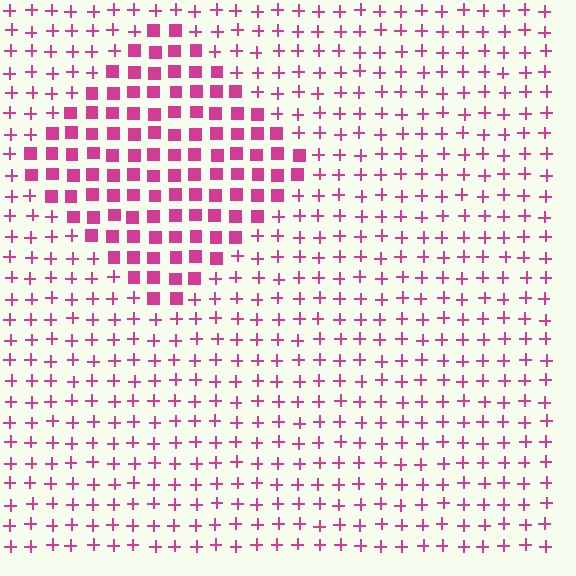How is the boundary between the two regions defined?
The boundary is defined by a change in element shape: squares inside vs. plus signs outside. All elements share the same color and spacing.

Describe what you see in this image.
The image is filled with small magenta elements arranged in a uniform grid. A diamond-shaped region contains squares, while the surrounding area contains plus signs. The boundary is defined purely by the change in element shape.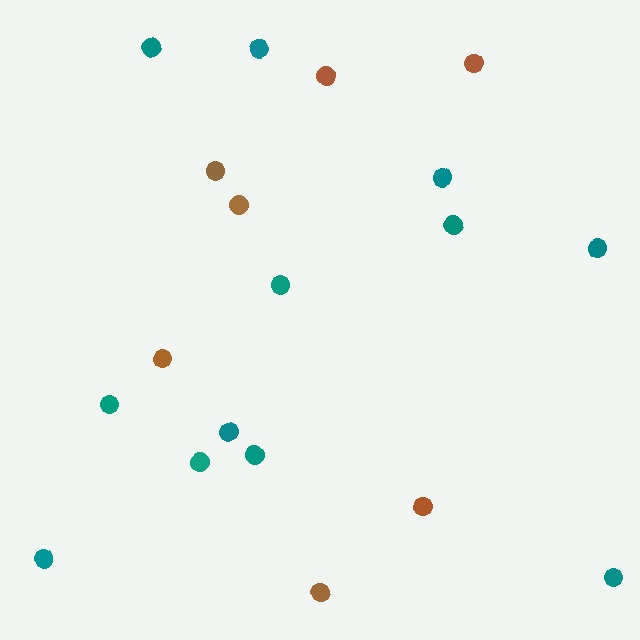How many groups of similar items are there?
There are 2 groups: one group of teal circles (12) and one group of brown circles (7).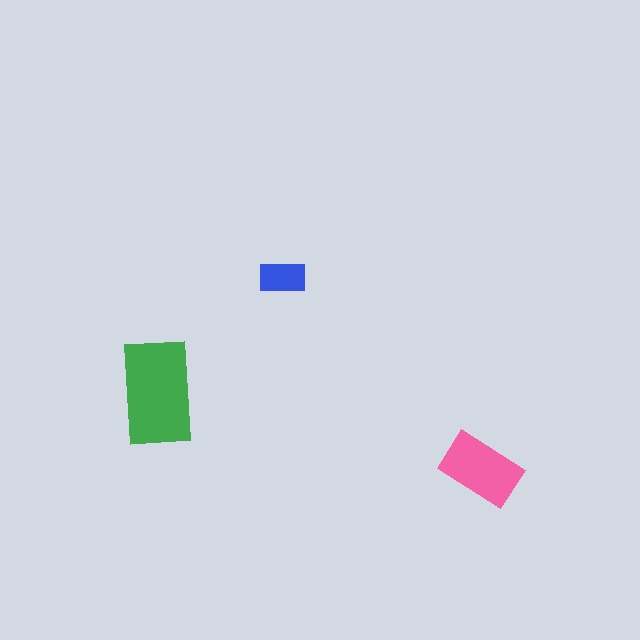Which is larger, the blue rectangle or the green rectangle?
The green one.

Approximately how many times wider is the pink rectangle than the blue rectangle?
About 1.5 times wider.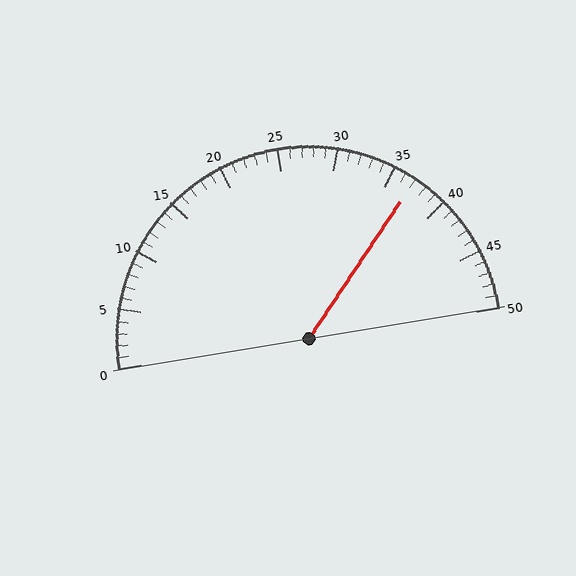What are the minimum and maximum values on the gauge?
The gauge ranges from 0 to 50.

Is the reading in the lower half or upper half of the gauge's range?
The reading is in the upper half of the range (0 to 50).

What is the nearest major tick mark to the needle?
The nearest major tick mark is 35.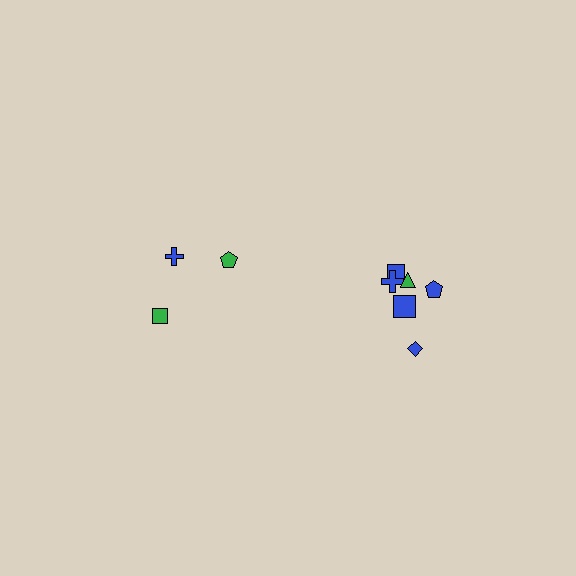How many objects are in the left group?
There are 3 objects.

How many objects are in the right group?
There are 6 objects.